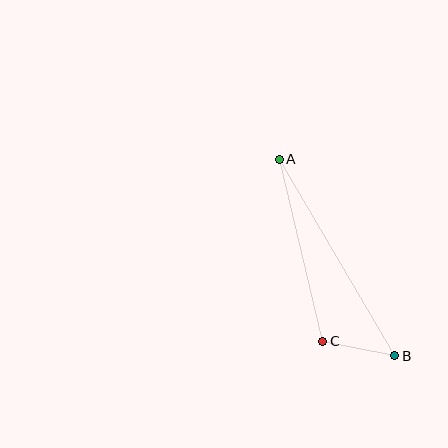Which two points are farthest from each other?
Points A and B are farthest from each other.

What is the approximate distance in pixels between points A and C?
The distance between A and C is approximately 187 pixels.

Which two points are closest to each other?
Points B and C are closest to each other.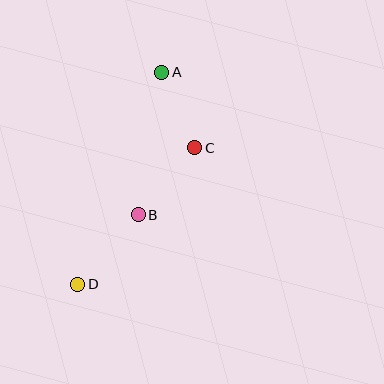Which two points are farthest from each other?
Points A and D are farthest from each other.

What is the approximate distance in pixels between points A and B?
The distance between A and B is approximately 144 pixels.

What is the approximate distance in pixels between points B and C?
The distance between B and C is approximately 88 pixels.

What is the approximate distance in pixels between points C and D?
The distance between C and D is approximately 180 pixels.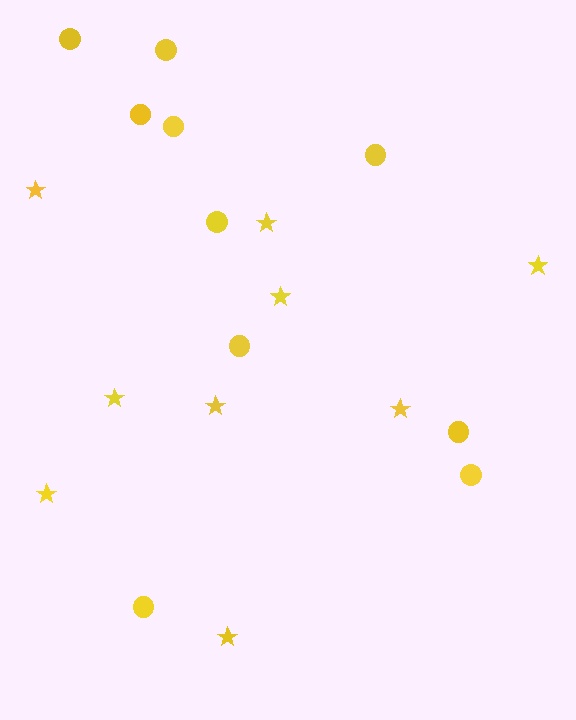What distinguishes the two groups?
There are 2 groups: one group of circles (10) and one group of stars (9).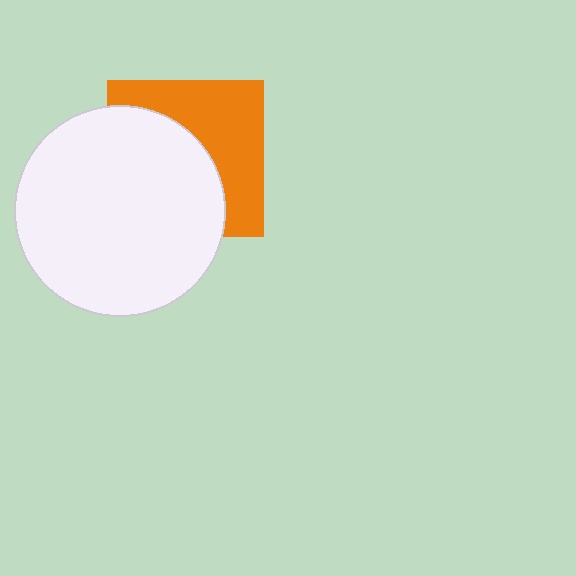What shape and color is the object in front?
The object in front is a white circle.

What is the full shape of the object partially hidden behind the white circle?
The partially hidden object is an orange square.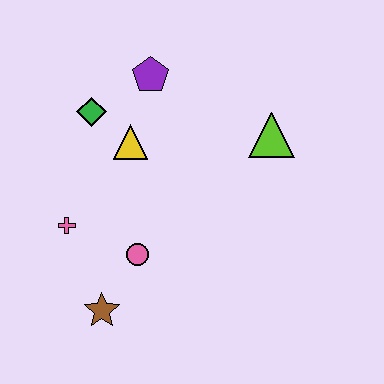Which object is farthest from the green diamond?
The brown star is farthest from the green diamond.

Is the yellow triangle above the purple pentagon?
No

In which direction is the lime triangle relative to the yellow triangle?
The lime triangle is to the right of the yellow triangle.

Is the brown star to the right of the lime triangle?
No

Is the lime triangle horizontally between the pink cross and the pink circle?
No